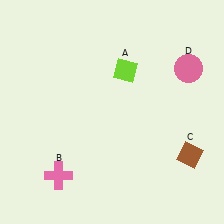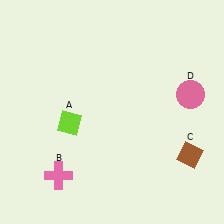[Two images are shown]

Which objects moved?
The objects that moved are: the lime diamond (A), the pink circle (D).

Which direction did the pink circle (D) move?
The pink circle (D) moved down.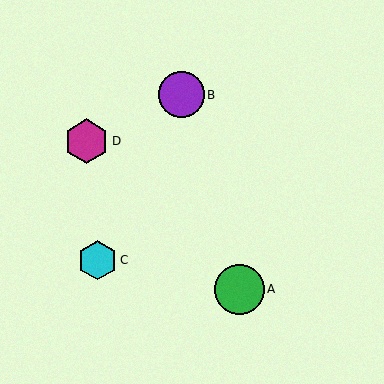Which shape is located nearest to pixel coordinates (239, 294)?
The green circle (labeled A) at (240, 289) is nearest to that location.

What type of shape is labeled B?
Shape B is a purple circle.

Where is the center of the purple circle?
The center of the purple circle is at (181, 95).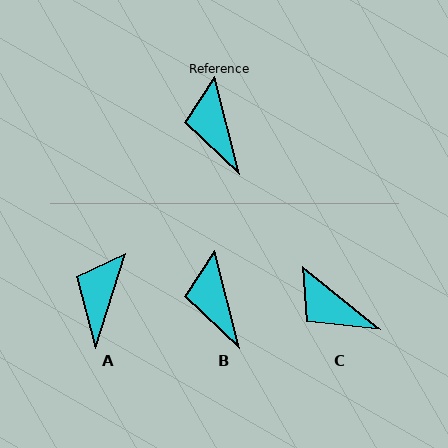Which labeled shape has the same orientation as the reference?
B.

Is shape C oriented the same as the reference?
No, it is off by about 37 degrees.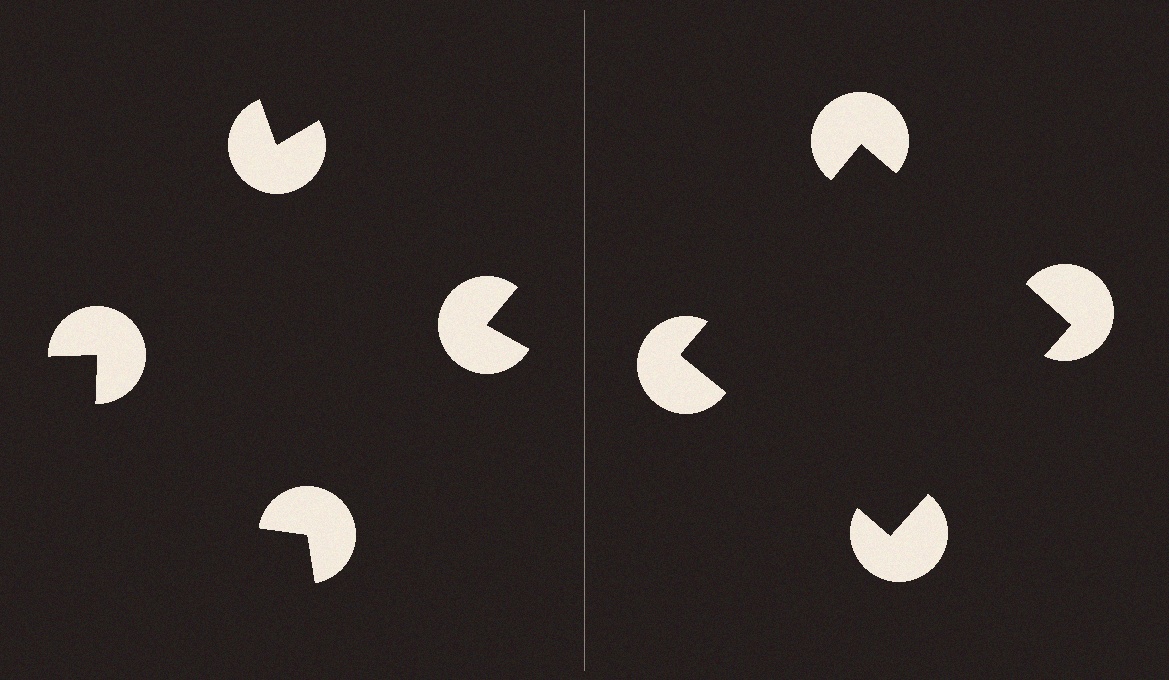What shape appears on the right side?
An illusory square.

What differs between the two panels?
The pac-man discs are positioned identically on both sides; only the wedge orientations differ. On the right they align to a square; on the left they are misaligned.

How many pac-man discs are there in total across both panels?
8 — 4 on each side.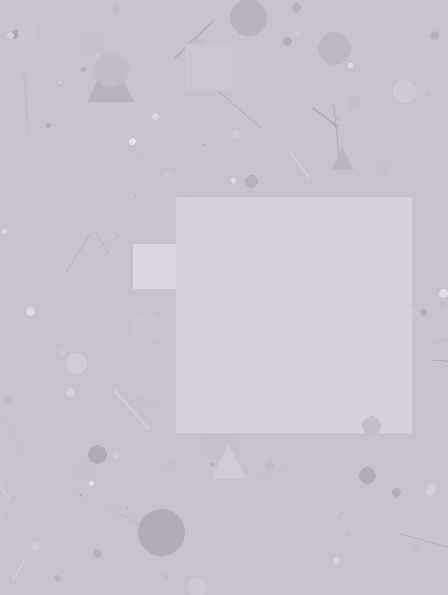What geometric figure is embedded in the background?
A square is embedded in the background.